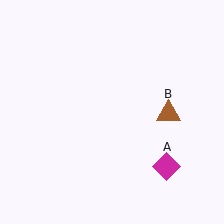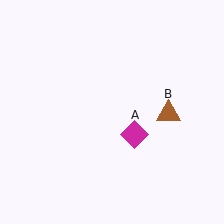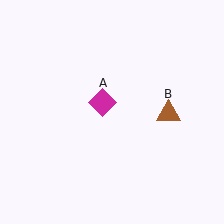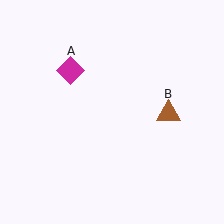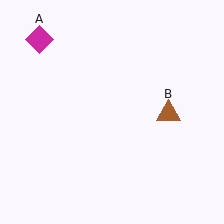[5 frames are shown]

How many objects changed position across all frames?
1 object changed position: magenta diamond (object A).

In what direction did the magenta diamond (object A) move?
The magenta diamond (object A) moved up and to the left.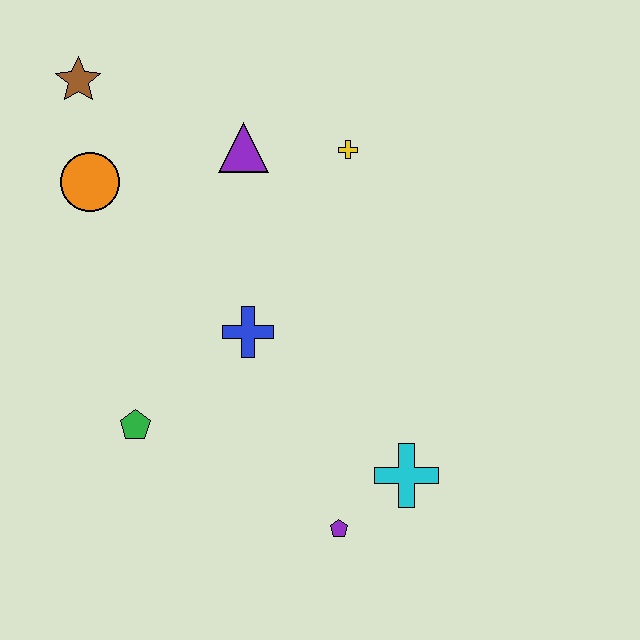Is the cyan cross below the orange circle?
Yes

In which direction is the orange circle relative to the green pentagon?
The orange circle is above the green pentagon.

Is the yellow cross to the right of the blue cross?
Yes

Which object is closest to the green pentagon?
The blue cross is closest to the green pentagon.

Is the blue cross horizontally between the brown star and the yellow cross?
Yes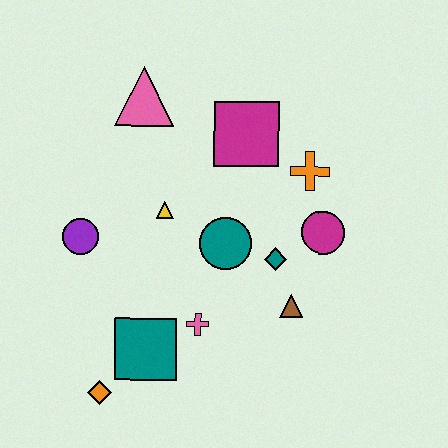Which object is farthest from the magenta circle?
The orange diamond is farthest from the magenta circle.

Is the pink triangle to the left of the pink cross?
Yes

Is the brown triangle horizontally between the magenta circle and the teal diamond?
Yes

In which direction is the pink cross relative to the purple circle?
The pink cross is to the right of the purple circle.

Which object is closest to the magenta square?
The orange cross is closest to the magenta square.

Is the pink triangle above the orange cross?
Yes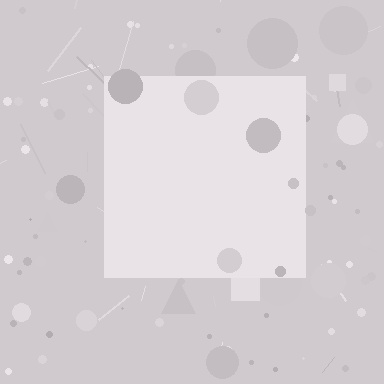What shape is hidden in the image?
A square is hidden in the image.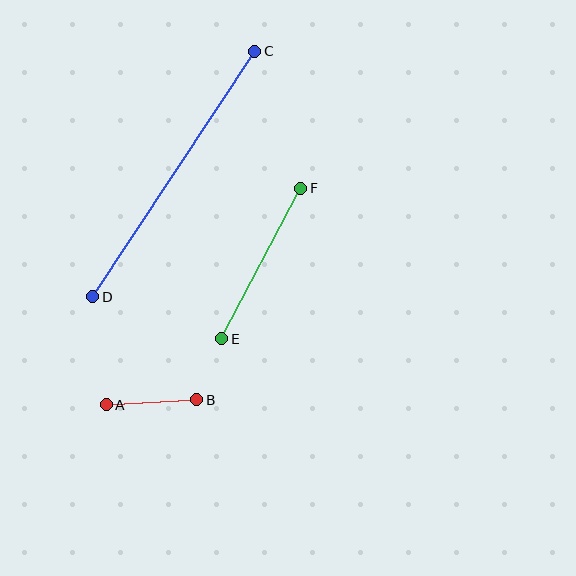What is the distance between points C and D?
The distance is approximately 294 pixels.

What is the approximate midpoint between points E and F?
The midpoint is at approximately (261, 263) pixels.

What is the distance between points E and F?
The distance is approximately 170 pixels.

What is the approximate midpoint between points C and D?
The midpoint is at approximately (174, 174) pixels.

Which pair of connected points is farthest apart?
Points C and D are farthest apart.